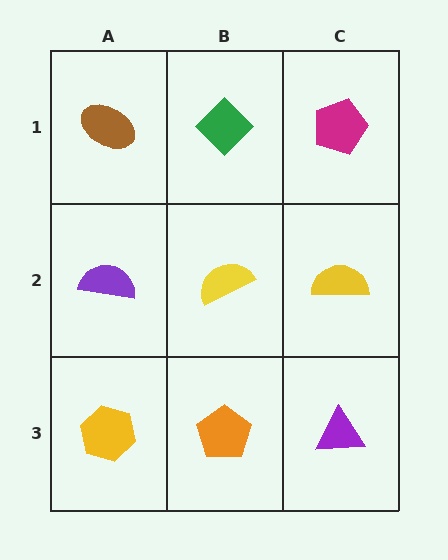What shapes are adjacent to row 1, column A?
A purple semicircle (row 2, column A), a green diamond (row 1, column B).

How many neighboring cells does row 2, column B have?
4.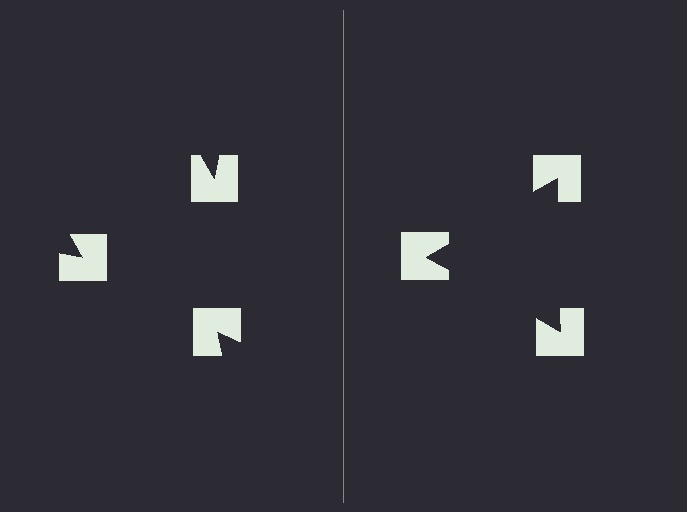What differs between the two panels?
The notched squares are positioned identically on both sides; only the wedge orientations differ. On the right they align to a triangle; on the left they are misaligned.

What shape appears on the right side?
An illusory triangle.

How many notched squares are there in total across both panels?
6 — 3 on each side.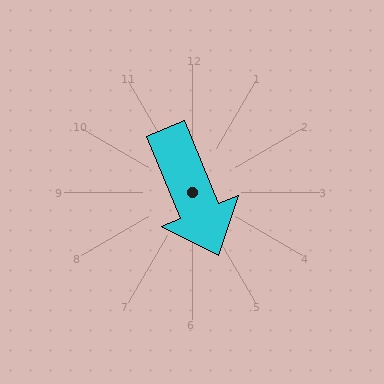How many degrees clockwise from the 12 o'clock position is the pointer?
Approximately 158 degrees.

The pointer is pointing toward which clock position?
Roughly 5 o'clock.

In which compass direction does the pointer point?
South.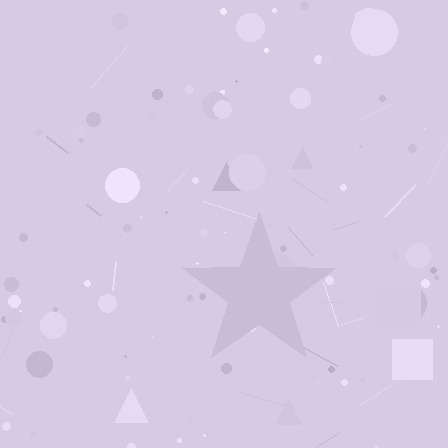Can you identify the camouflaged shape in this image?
The camouflaged shape is a star.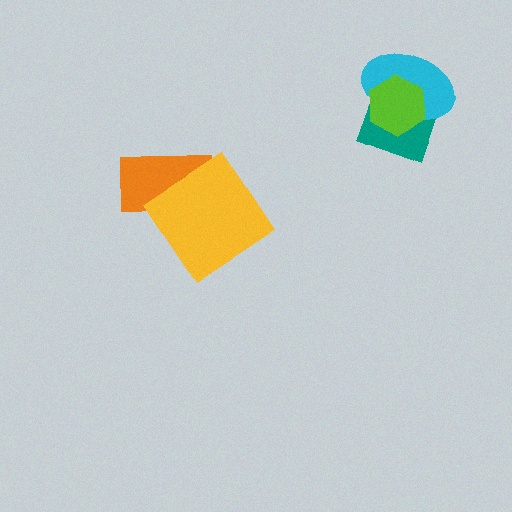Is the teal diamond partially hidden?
Yes, it is partially covered by another shape.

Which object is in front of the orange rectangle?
The yellow diamond is in front of the orange rectangle.